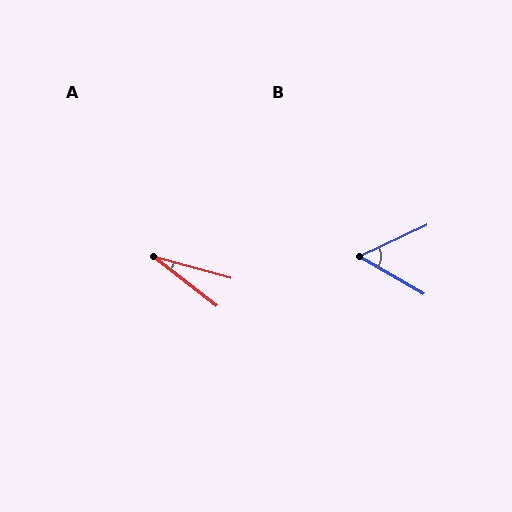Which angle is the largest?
B, at approximately 56 degrees.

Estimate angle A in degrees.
Approximately 22 degrees.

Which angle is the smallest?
A, at approximately 22 degrees.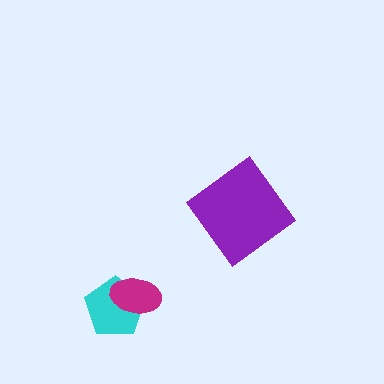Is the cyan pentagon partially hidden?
Yes, it is partially covered by another shape.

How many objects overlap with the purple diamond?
0 objects overlap with the purple diamond.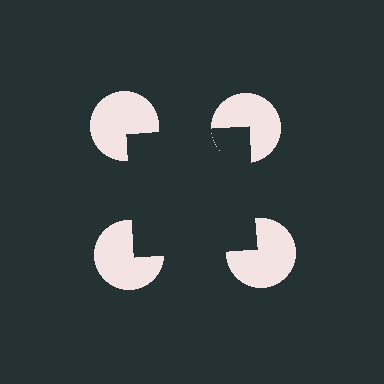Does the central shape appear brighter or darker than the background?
It typically appears slightly darker than the background, even though no actual brightness change is drawn.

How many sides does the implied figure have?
4 sides.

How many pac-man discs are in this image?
There are 4 — one at each vertex of the illusory square.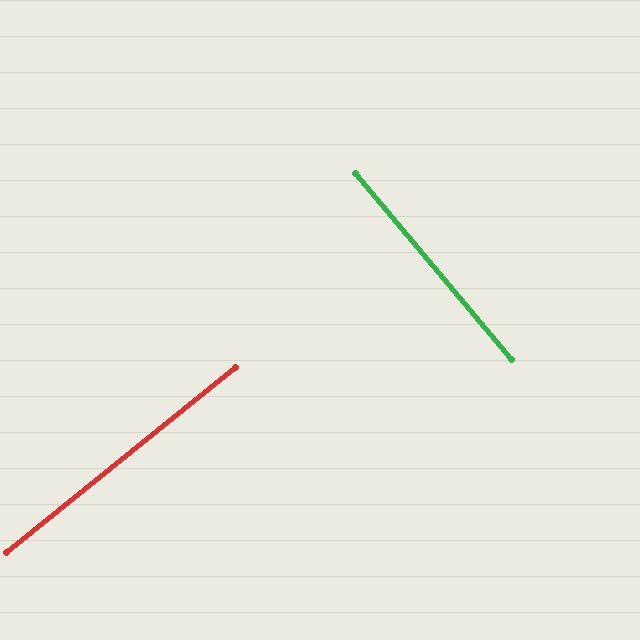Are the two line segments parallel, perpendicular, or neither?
Perpendicular — they meet at approximately 89°.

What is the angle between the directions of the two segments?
Approximately 89 degrees.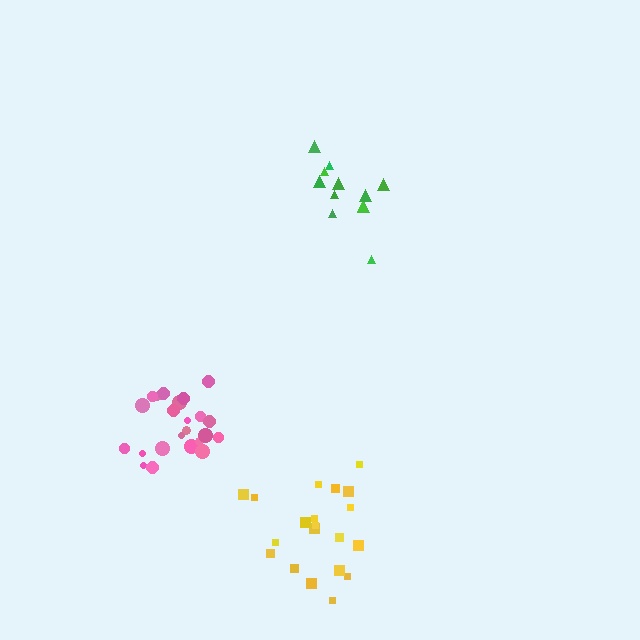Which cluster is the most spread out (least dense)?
Yellow.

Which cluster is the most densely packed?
Pink.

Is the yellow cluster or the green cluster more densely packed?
Green.